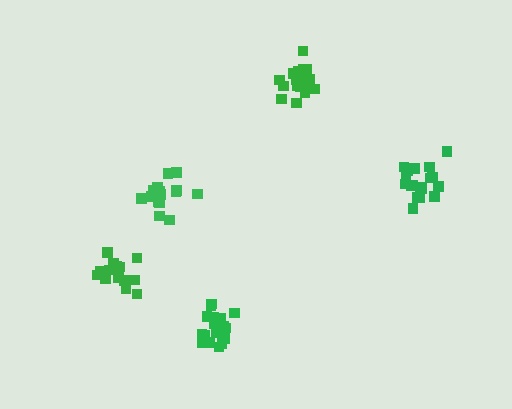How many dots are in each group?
Group 1: 16 dots, Group 2: 19 dots, Group 3: 17 dots, Group 4: 20 dots, Group 5: 18 dots (90 total).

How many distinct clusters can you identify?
There are 5 distinct clusters.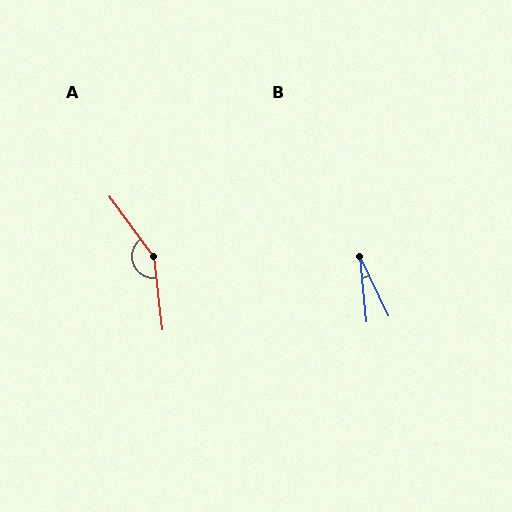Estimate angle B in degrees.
Approximately 19 degrees.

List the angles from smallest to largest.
B (19°), A (150°).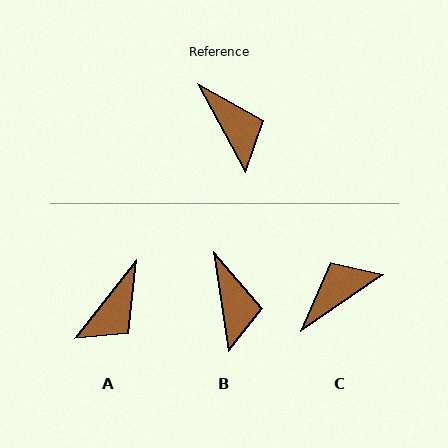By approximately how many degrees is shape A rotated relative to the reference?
Approximately 67 degrees clockwise.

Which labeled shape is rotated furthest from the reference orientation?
C, about 96 degrees away.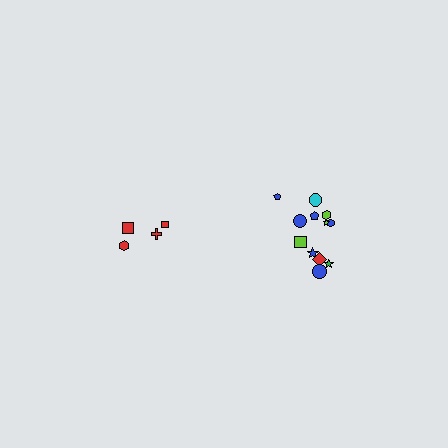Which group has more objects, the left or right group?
The right group.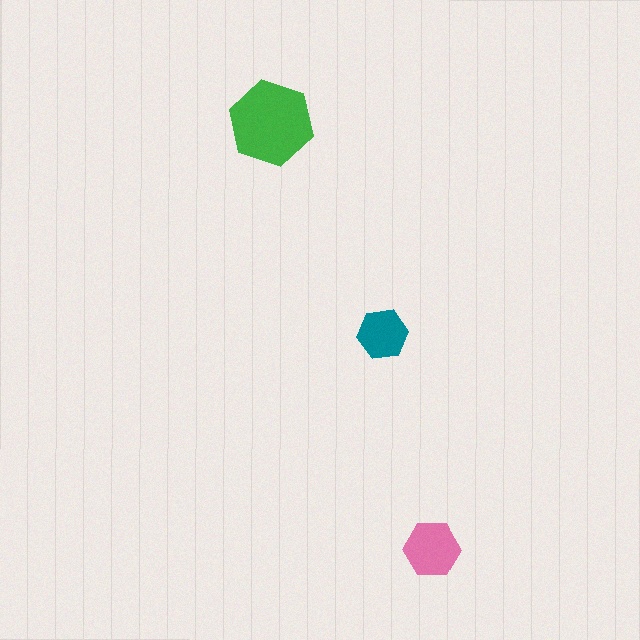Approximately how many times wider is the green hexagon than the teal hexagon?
About 1.5 times wider.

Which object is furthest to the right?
The pink hexagon is rightmost.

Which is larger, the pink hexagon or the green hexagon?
The green one.